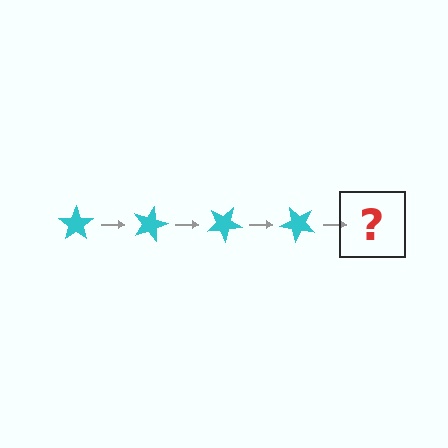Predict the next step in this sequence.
The next step is a cyan star rotated 60 degrees.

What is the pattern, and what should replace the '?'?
The pattern is that the star rotates 15 degrees each step. The '?' should be a cyan star rotated 60 degrees.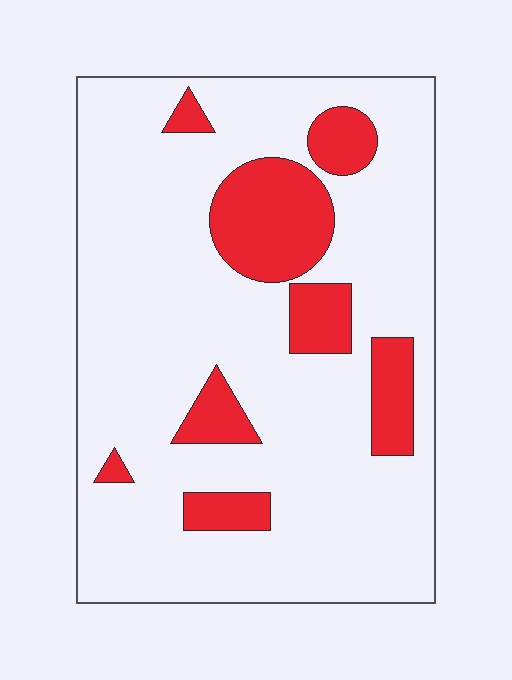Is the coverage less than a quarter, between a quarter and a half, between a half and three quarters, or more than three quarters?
Less than a quarter.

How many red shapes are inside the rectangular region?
8.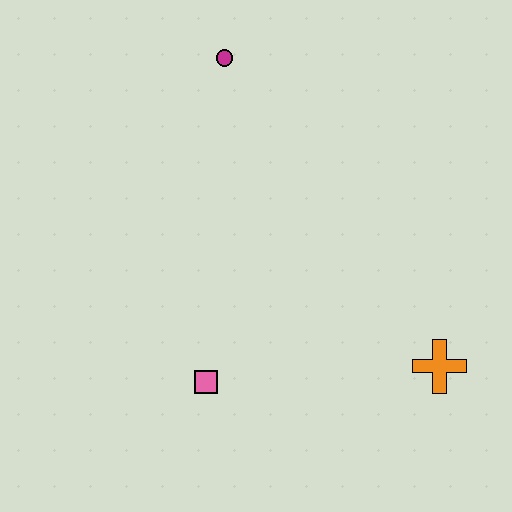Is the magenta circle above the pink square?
Yes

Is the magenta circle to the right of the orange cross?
No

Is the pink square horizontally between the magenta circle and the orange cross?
No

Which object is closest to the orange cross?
The pink square is closest to the orange cross.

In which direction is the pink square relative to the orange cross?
The pink square is to the left of the orange cross.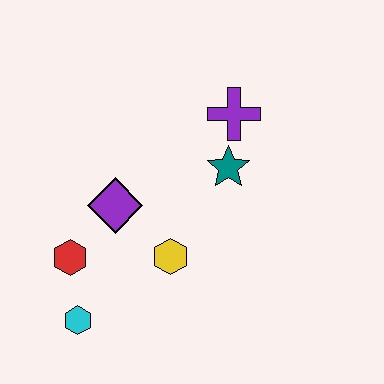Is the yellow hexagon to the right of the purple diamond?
Yes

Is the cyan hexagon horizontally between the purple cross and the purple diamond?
No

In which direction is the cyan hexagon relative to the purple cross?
The cyan hexagon is below the purple cross.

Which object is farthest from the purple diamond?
The purple cross is farthest from the purple diamond.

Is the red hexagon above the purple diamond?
No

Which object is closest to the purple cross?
The teal star is closest to the purple cross.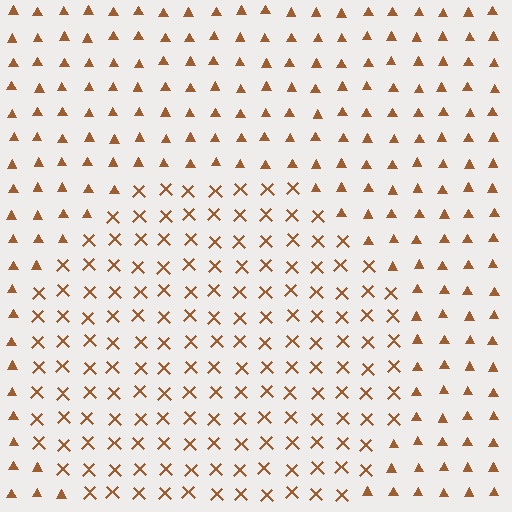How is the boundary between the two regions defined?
The boundary is defined by a change in element shape: X marks inside vs. triangles outside. All elements share the same color and spacing.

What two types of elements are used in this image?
The image uses X marks inside the circle region and triangles outside it.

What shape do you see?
I see a circle.